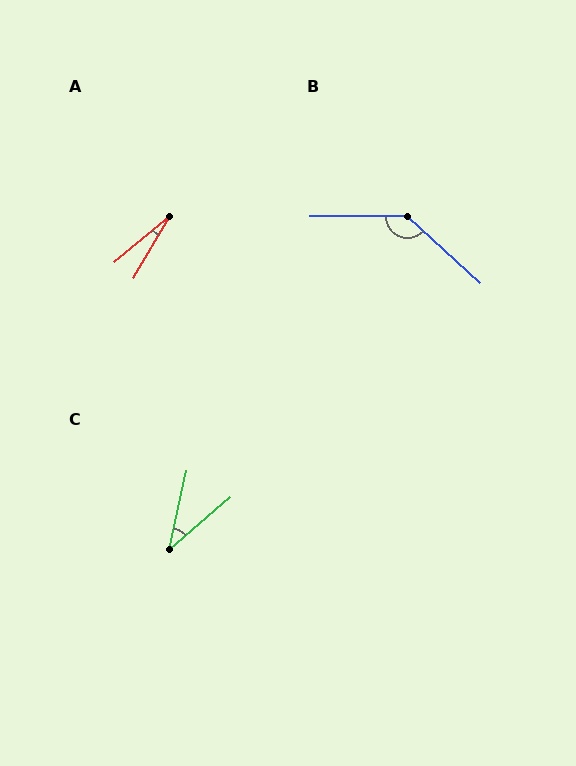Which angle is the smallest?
A, at approximately 20 degrees.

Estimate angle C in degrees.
Approximately 37 degrees.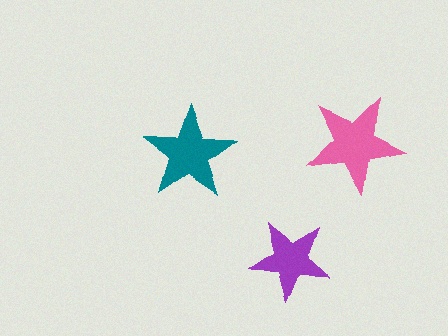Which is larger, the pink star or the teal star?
The pink one.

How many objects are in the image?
There are 3 objects in the image.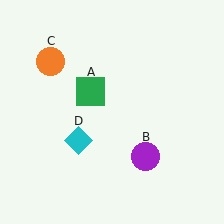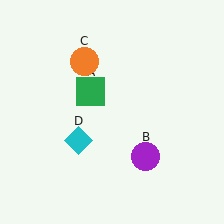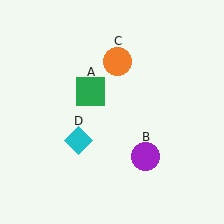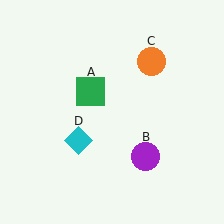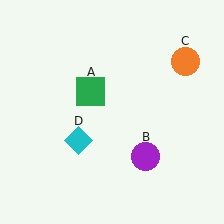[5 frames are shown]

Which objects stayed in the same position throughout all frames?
Green square (object A) and purple circle (object B) and cyan diamond (object D) remained stationary.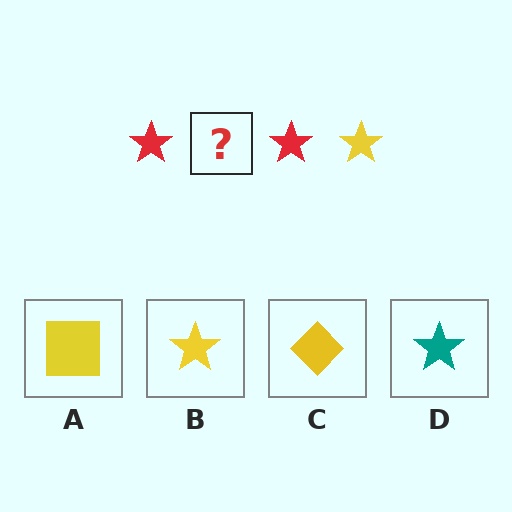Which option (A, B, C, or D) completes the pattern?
B.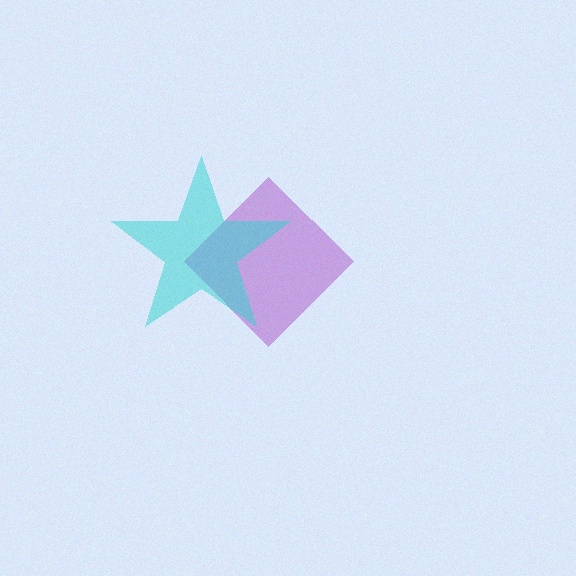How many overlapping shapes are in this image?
There are 2 overlapping shapes in the image.